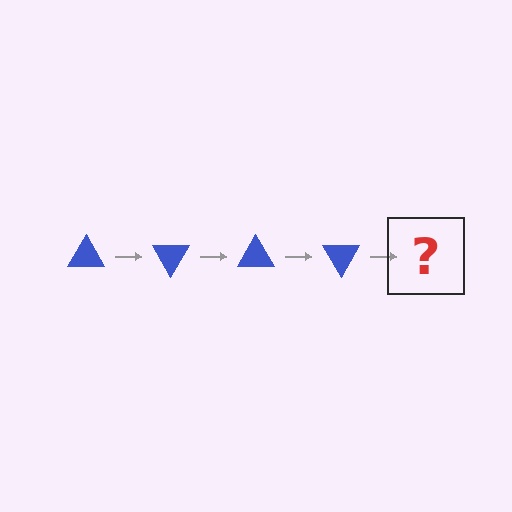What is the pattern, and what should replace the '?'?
The pattern is that the triangle rotates 60 degrees each step. The '?' should be a blue triangle rotated 240 degrees.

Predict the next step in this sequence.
The next step is a blue triangle rotated 240 degrees.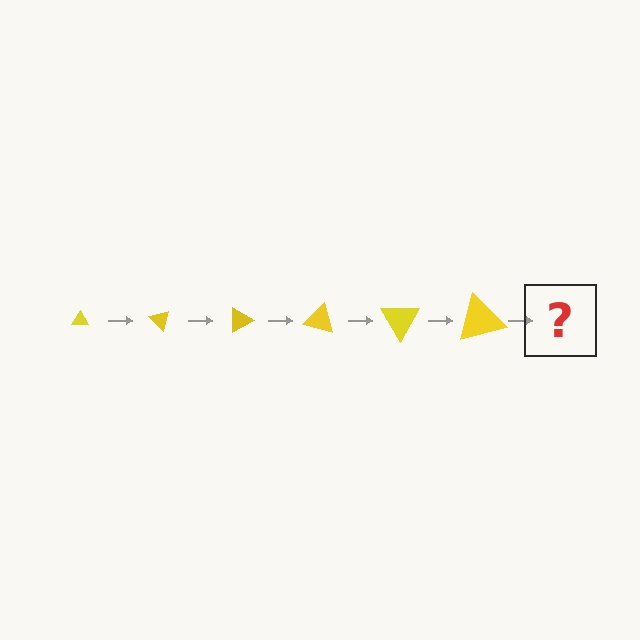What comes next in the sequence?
The next element should be a triangle, larger than the previous one and rotated 270 degrees from the start.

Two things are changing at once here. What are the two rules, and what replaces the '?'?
The two rules are that the triangle grows larger each step and it rotates 45 degrees each step. The '?' should be a triangle, larger than the previous one and rotated 270 degrees from the start.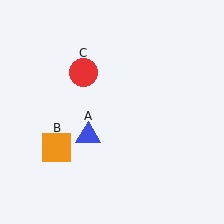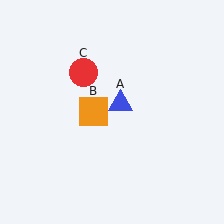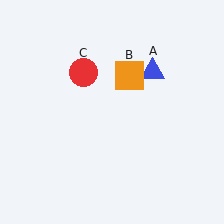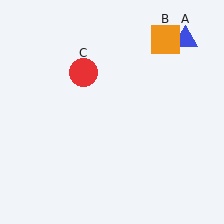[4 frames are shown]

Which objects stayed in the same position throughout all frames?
Red circle (object C) remained stationary.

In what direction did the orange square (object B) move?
The orange square (object B) moved up and to the right.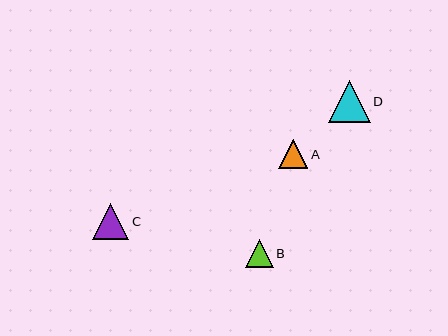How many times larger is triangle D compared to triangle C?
Triangle D is approximately 1.2 times the size of triangle C.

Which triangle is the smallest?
Triangle B is the smallest with a size of approximately 28 pixels.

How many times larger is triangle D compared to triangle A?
Triangle D is approximately 1.5 times the size of triangle A.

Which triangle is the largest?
Triangle D is the largest with a size of approximately 42 pixels.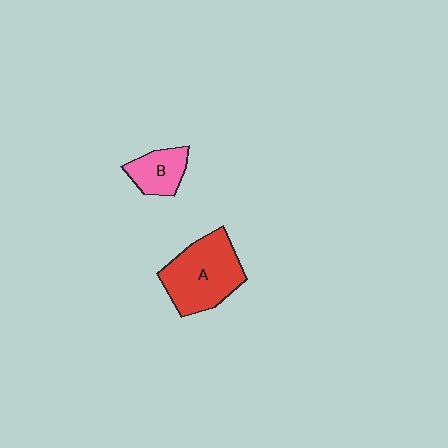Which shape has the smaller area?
Shape B (pink).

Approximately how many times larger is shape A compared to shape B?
Approximately 2.1 times.